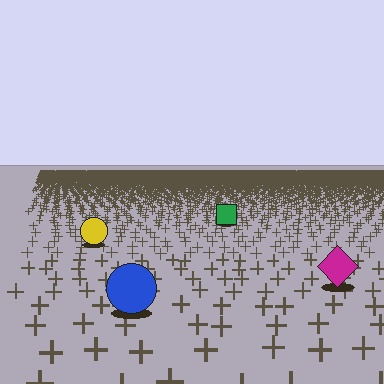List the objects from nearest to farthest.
From nearest to farthest: the blue circle, the magenta diamond, the yellow circle, the green square.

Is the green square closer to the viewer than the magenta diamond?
No. The magenta diamond is closer — you can tell from the texture gradient: the ground texture is coarser near it.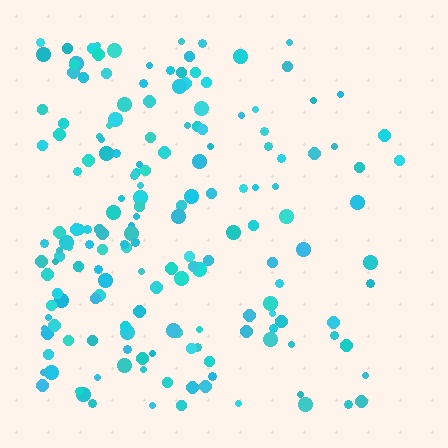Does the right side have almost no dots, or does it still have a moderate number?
Still a moderate number, just noticeably fewer than the left.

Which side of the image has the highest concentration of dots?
The left.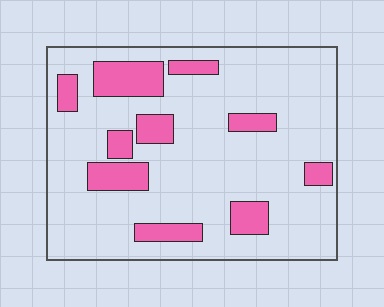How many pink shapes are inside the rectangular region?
10.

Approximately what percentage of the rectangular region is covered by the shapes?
Approximately 20%.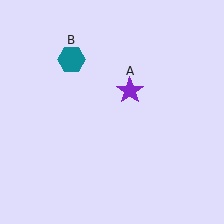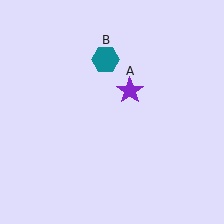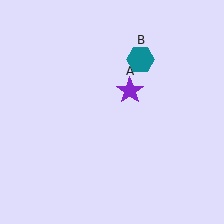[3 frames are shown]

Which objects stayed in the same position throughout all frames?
Purple star (object A) remained stationary.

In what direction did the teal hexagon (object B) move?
The teal hexagon (object B) moved right.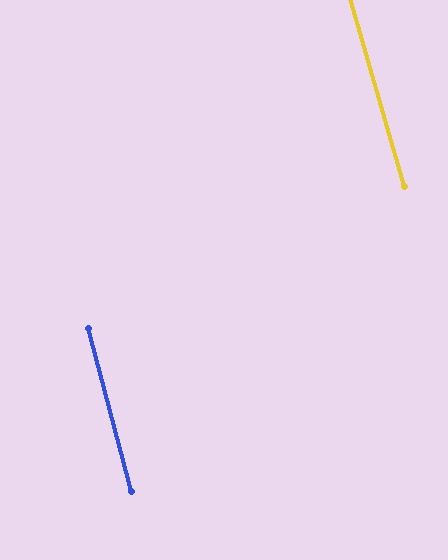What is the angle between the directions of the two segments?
Approximately 1 degree.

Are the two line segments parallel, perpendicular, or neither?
Parallel — their directions differ by only 1.4°.